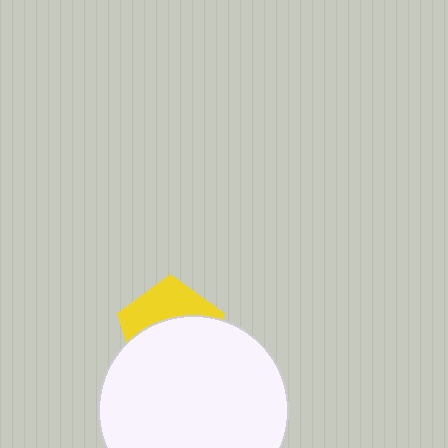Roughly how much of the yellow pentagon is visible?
A small part of it is visible (roughly 40%).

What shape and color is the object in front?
The object in front is a white circle.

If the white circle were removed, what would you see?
You would see the complete yellow pentagon.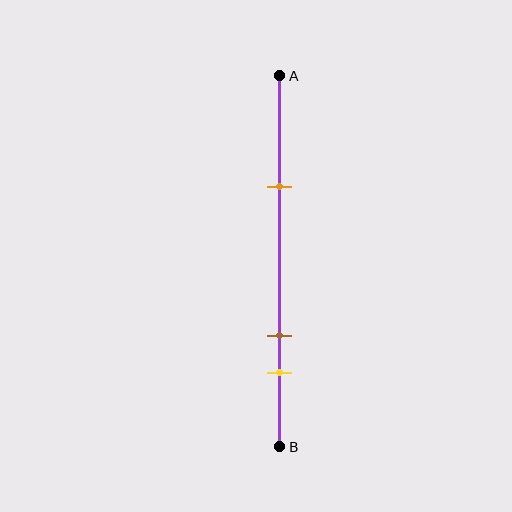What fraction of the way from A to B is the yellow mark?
The yellow mark is approximately 80% (0.8) of the way from A to B.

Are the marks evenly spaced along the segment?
No, the marks are not evenly spaced.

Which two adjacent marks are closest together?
The brown and yellow marks are the closest adjacent pair.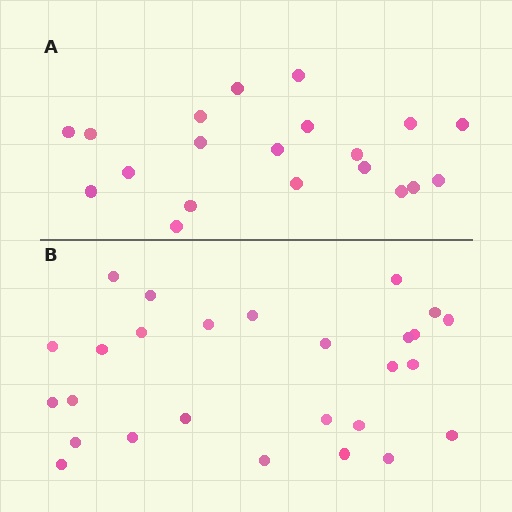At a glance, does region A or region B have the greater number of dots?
Region B (the bottom region) has more dots.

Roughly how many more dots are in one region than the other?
Region B has roughly 8 or so more dots than region A.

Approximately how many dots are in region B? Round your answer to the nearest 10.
About 30 dots. (The exact count is 27, which rounds to 30.)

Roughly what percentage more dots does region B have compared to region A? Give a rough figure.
About 35% more.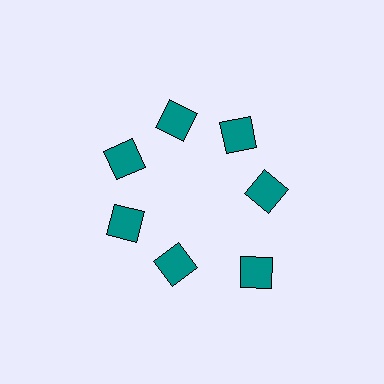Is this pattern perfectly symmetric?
No. The 7 teal diamonds are arranged in a ring, but one element near the 5 o'clock position is pushed outward from the center, breaking the 7-fold rotational symmetry.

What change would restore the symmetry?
The symmetry would be restored by moving it inward, back onto the ring so that all 7 diamonds sit at equal angles and equal distance from the center.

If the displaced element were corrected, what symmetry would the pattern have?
It would have 7-fold rotational symmetry — the pattern would map onto itself every 51 degrees.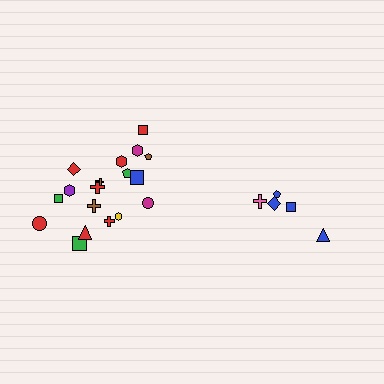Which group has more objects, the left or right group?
The left group.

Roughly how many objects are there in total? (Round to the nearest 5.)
Roughly 25 objects in total.